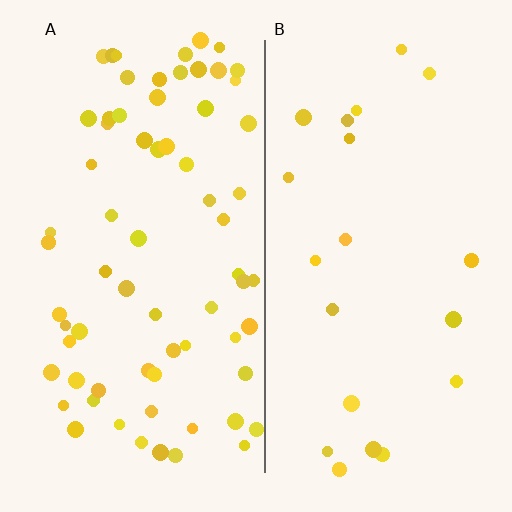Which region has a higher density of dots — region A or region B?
A (the left).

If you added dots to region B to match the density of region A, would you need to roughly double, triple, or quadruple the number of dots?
Approximately triple.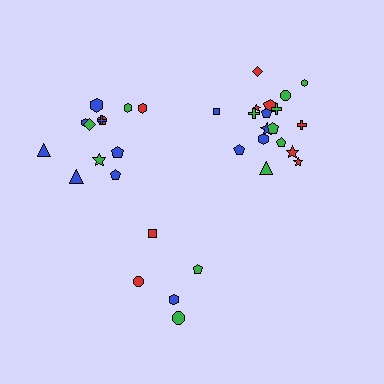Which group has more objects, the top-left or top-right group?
The top-right group.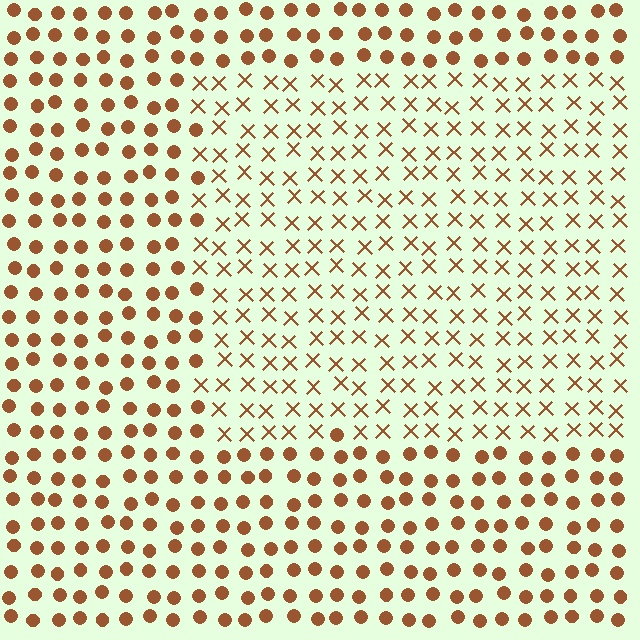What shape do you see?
I see a rectangle.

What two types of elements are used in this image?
The image uses X marks inside the rectangle region and circles outside it.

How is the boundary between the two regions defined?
The boundary is defined by a change in element shape: X marks inside vs. circles outside. All elements share the same color and spacing.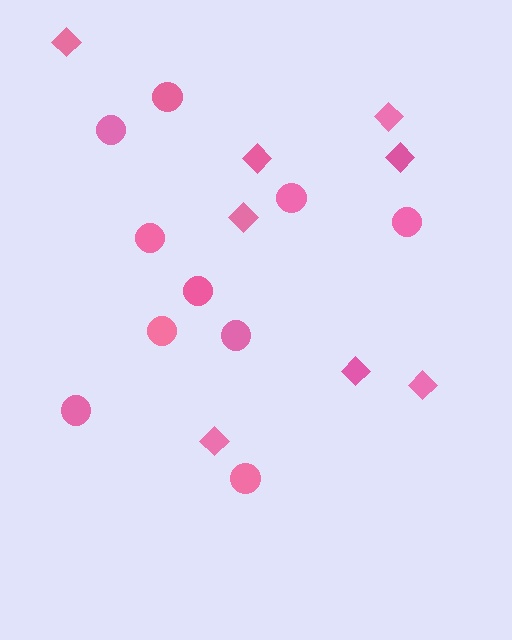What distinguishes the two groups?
There are 2 groups: one group of diamonds (8) and one group of circles (10).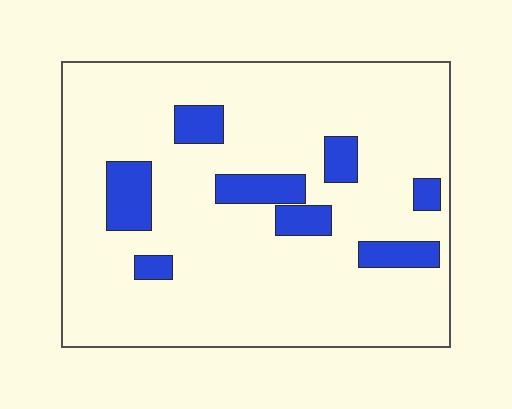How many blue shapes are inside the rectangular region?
8.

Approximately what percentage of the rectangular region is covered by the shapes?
Approximately 15%.